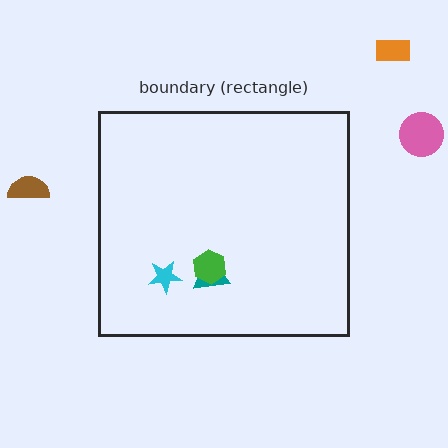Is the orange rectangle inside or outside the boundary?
Outside.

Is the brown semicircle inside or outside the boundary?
Outside.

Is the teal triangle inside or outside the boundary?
Inside.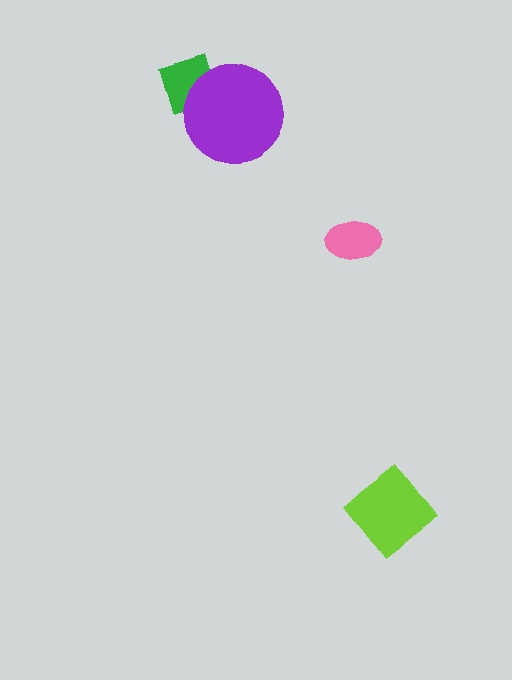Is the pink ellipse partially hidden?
No, no other shape covers it.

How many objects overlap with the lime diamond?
0 objects overlap with the lime diamond.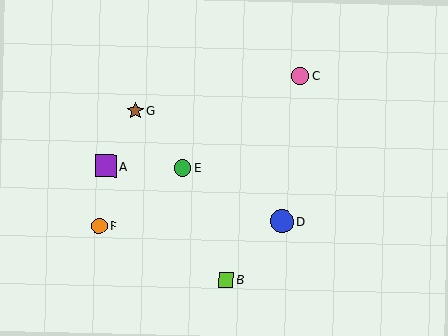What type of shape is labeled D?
Shape D is a blue circle.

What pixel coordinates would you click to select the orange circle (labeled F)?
Click at (99, 226) to select the orange circle F.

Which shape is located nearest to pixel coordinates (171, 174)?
The green circle (labeled E) at (182, 168) is nearest to that location.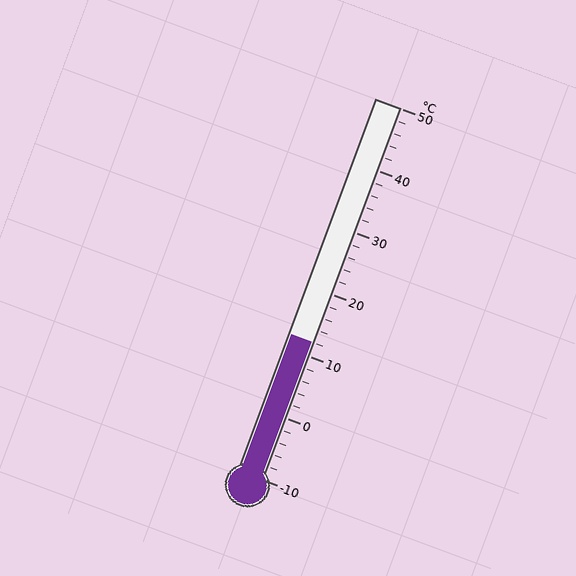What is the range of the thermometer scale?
The thermometer scale ranges from -10°C to 50°C.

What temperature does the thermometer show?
The thermometer shows approximately 12°C.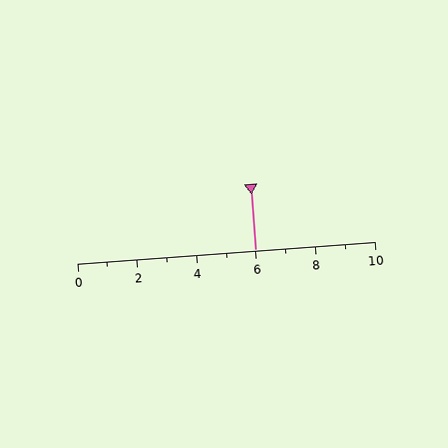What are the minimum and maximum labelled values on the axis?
The axis runs from 0 to 10.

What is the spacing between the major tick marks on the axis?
The major ticks are spaced 2 apart.